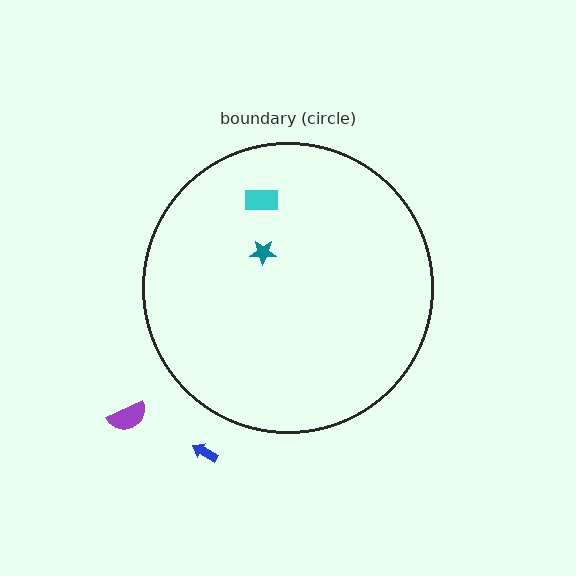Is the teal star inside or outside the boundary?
Inside.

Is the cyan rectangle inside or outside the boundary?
Inside.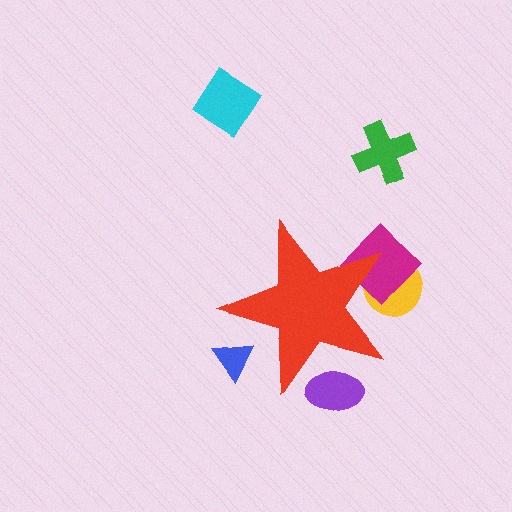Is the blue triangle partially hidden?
Yes, the blue triangle is partially hidden behind the red star.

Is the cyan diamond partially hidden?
No, the cyan diamond is fully visible.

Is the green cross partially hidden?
No, the green cross is fully visible.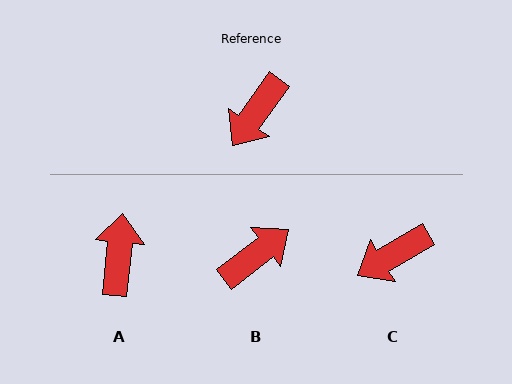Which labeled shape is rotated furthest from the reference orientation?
B, about 163 degrees away.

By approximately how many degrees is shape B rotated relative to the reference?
Approximately 163 degrees counter-clockwise.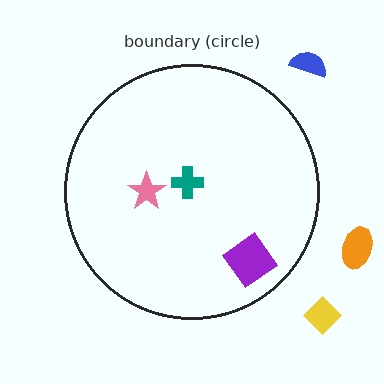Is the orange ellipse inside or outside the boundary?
Outside.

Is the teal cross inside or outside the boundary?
Inside.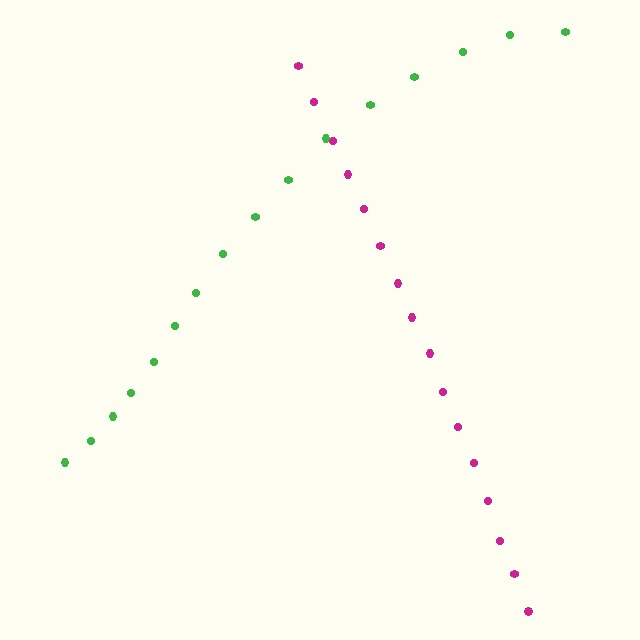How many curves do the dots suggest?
There are 2 distinct paths.